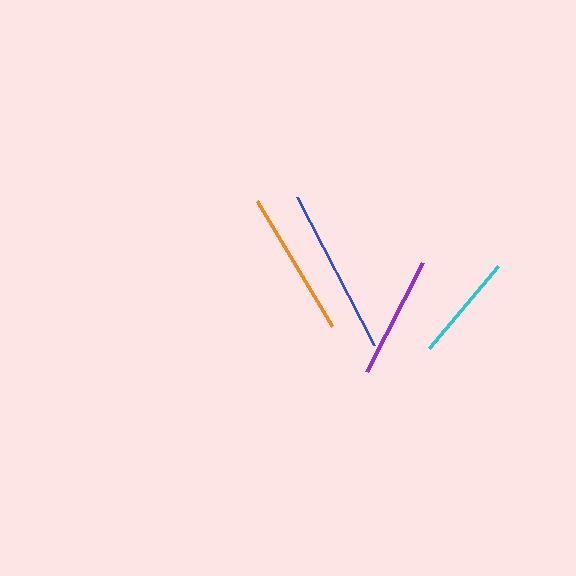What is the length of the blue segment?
The blue segment is approximately 166 pixels long.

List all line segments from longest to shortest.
From longest to shortest: blue, orange, purple, cyan.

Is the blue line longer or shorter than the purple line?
The blue line is longer than the purple line.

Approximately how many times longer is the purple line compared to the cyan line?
The purple line is approximately 1.1 times the length of the cyan line.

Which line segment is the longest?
The blue line is the longest at approximately 166 pixels.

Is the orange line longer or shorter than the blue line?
The blue line is longer than the orange line.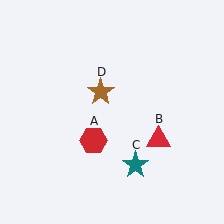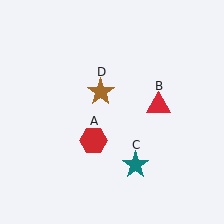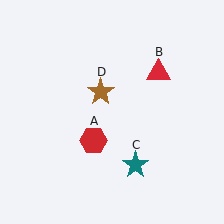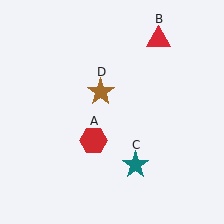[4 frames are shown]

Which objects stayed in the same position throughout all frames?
Red hexagon (object A) and teal star (object C) and brown star (object D) remained stationary.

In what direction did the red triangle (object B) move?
The red triangle (object B) moved up.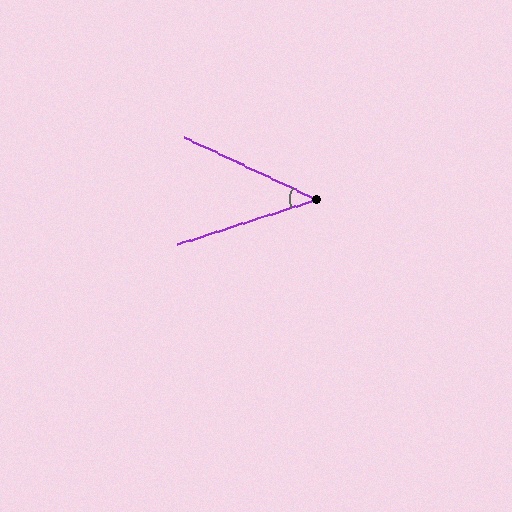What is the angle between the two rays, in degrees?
Approximately 43 degrees.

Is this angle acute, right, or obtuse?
It is acute.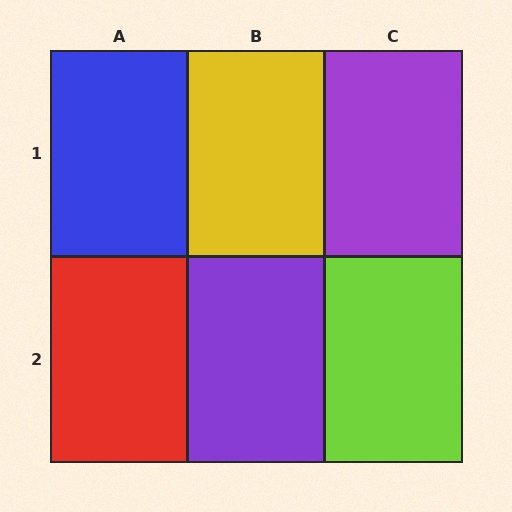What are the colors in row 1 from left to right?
Blue, yellow, purple.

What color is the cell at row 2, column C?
Lime.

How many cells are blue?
1 cell is blue.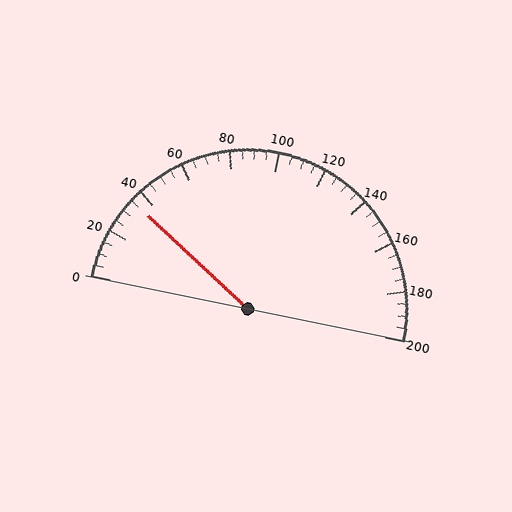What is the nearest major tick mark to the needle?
The nearest major tick mark is 40.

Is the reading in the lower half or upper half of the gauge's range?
The reading is in the lower half of the range (0 to 200).